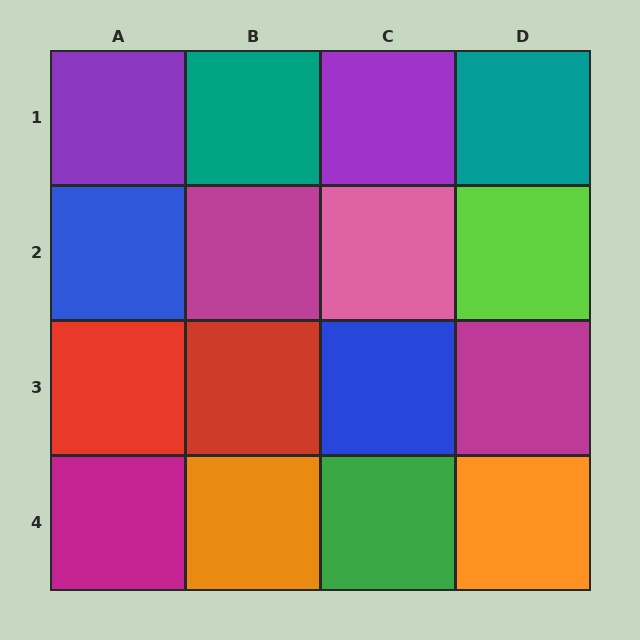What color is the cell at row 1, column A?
Purple.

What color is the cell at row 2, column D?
Lime.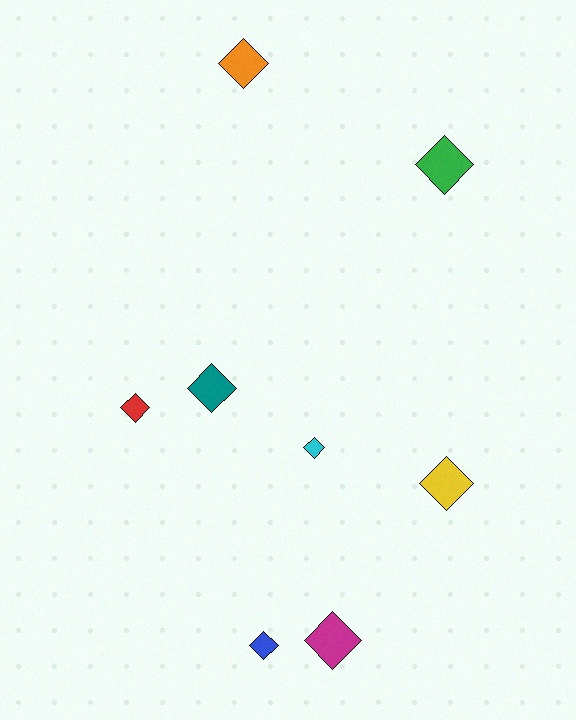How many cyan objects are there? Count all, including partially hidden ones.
There is 1 cyan object.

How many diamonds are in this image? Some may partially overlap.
There are 8 diamonds.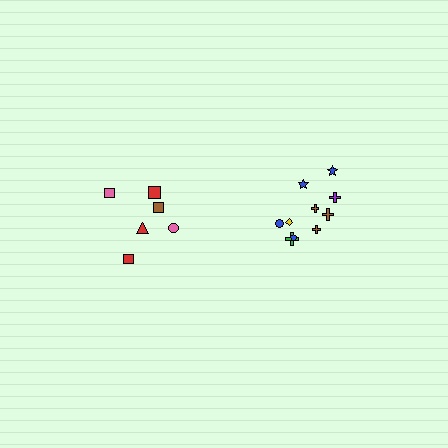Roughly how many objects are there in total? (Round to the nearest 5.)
Roughly 15 objects in total.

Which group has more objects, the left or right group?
The right group.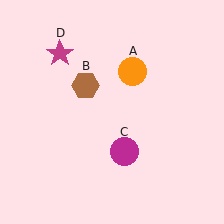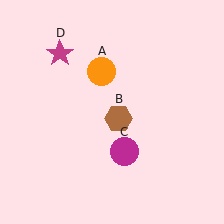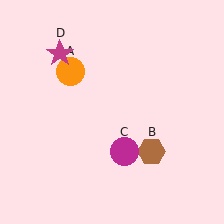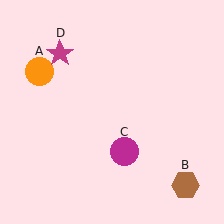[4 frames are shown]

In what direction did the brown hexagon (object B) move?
The brown hexagon (object B) moved down and to the right.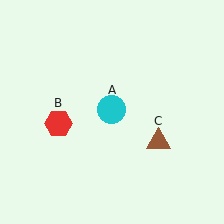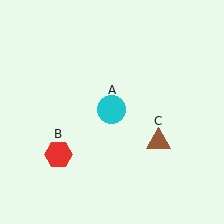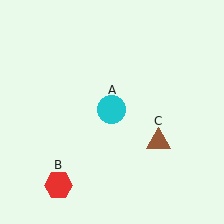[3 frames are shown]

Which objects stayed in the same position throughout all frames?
Cyan circle (object A) and brown triangle (object C) remained stationary.